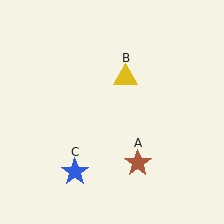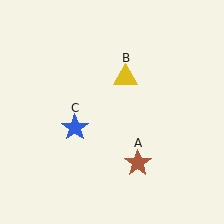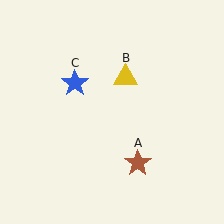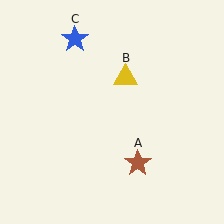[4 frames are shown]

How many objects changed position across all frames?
1 object changed position: blue star (object C).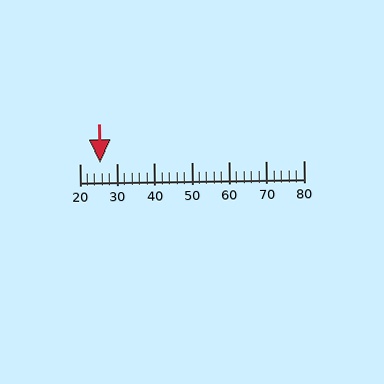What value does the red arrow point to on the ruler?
The red arrow points to approximately 25.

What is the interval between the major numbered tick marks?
The major tick marks are spaced 10 units apart.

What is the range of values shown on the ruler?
The ruler shows values from 20 to 80.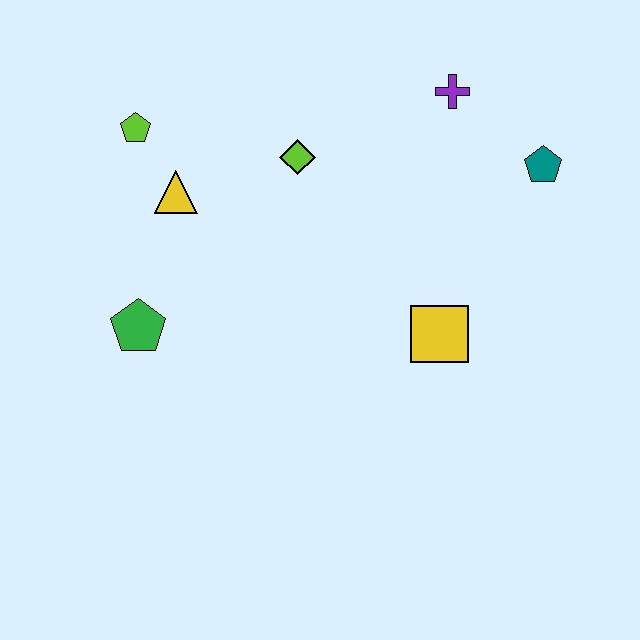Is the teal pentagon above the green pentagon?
Yes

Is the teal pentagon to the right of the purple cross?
Yes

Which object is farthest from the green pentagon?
The teal pentagon is farthest from the green pentagon.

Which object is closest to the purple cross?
The teal pentagon is closest to the purple cross.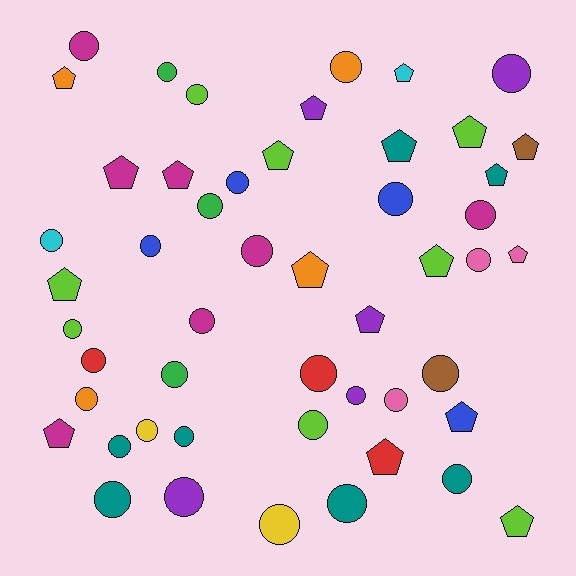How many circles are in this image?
There are 31 circles.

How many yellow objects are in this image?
There are 2 yellow objects.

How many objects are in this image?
There are 50 objects.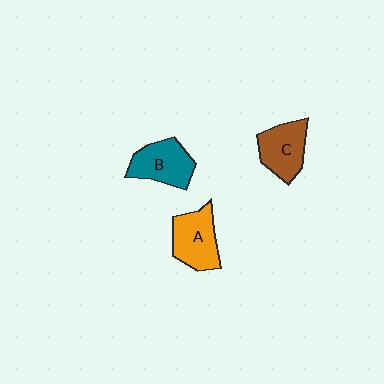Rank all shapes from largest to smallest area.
From largest to smallest: A (orange), B (teal), C (brown).